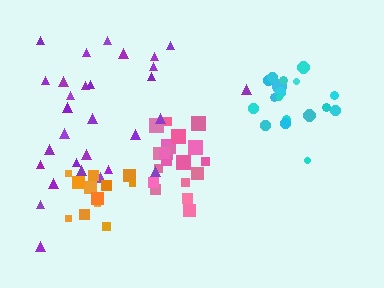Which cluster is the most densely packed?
Pink.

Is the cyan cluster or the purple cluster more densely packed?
Cyan.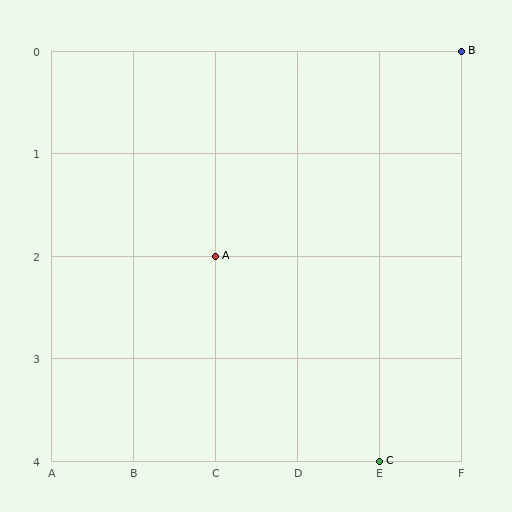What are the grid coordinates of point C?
Point C is at grid coordinates (E, 4).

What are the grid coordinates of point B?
Point B is at grid coordinates (F, 0).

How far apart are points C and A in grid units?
Points C and A are 2 columns and 2 rows apart (about 2.8 grid units diagonally).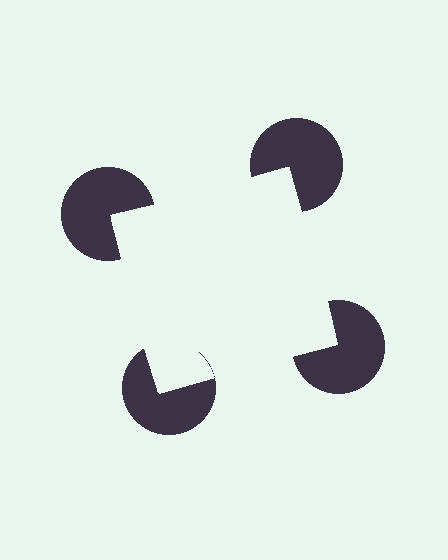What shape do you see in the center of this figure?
An illusory square — its edges are inferred from the aligned wedge cuts in the pac-man discs, not physically drawn.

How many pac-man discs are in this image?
There are 4 — one at each vertex of the illusory square.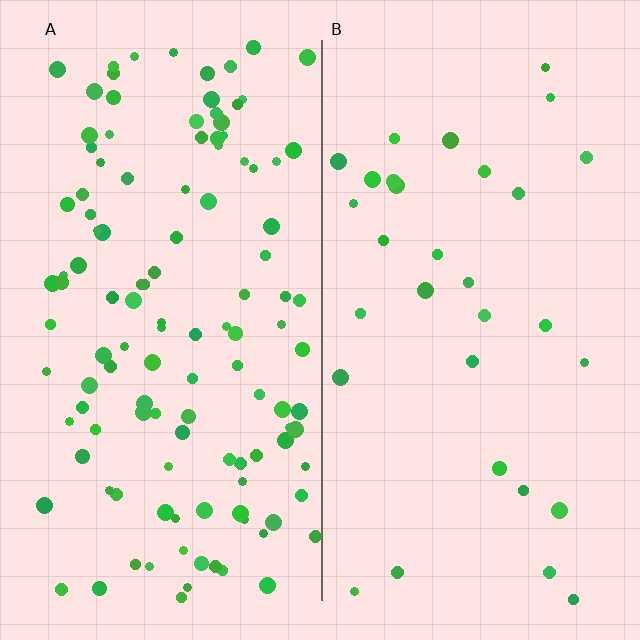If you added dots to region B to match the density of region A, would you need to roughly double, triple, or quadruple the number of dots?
Approximately quadruple.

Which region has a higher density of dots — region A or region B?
A (the left).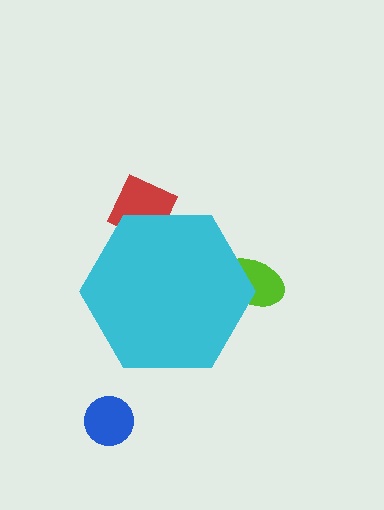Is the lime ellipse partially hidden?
Yes, the lime ellipse is partially hidden behind the cyan hexagon.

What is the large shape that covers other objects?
A cyan hexagon.